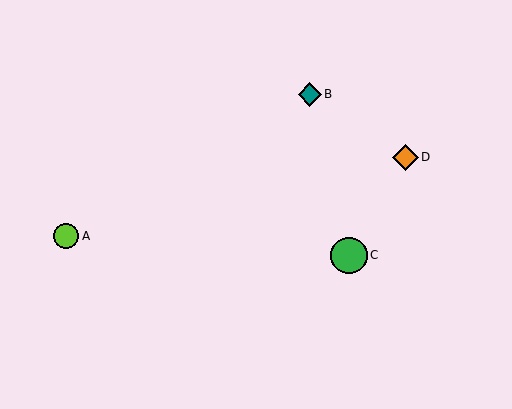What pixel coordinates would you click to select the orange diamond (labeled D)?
Click at (405, 157) to select the orange diamond D.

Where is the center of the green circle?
The center of the green circle is at (349, 255).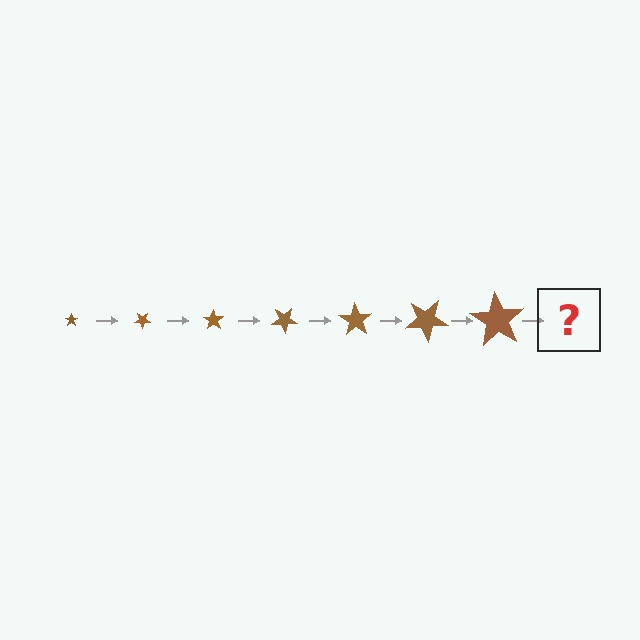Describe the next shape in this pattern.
It should be a star, larger than the previous one and rotated 245 degrees from the start.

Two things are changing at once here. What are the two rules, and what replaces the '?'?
The two rules are that the star grows larger each step and it rotates 35 degrees each step. The '?' should be a star, larger than the previous one and rotated 245 degrees from the start.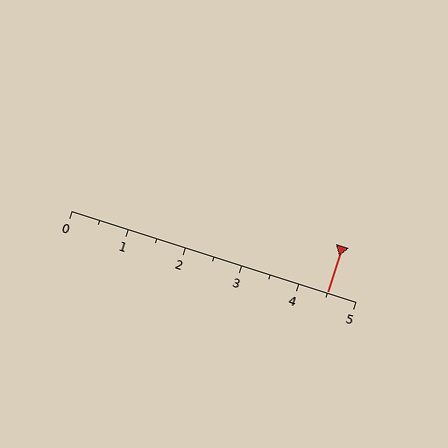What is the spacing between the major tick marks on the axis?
The major ticks are spaced 1 apart.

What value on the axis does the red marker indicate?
The marker indicates approximately 4.5.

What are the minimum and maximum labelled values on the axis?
The axis runs from 0 to 5.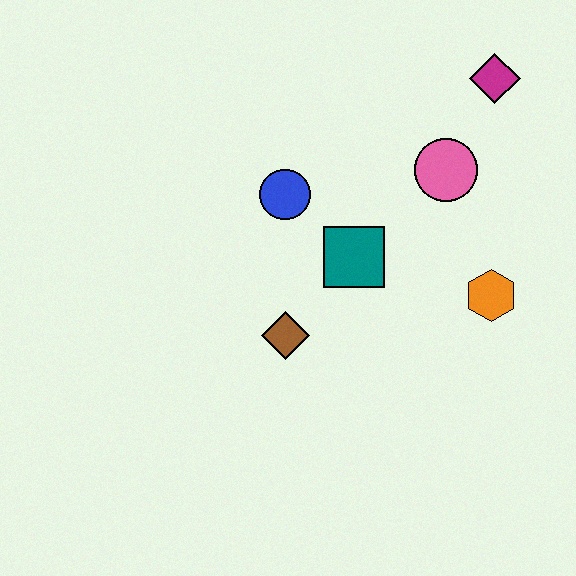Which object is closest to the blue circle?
The teal square is closest to the blue circle.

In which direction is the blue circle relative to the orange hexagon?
The blue circle is to the left of the orange hexagon.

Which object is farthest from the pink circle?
The brown diamond is farthest from the pink circle.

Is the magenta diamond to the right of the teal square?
Yes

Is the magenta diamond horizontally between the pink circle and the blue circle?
No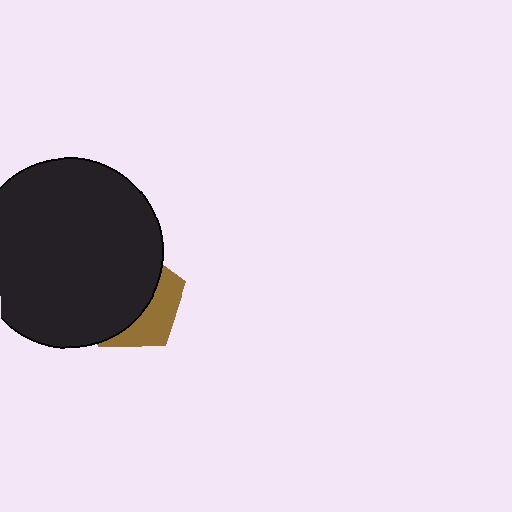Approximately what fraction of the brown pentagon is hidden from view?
Roughly 65% of the brown pentagon is hidden behind the black circle.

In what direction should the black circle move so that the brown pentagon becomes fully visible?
The black circle should move left. That is the shortest direction to clear the overlap and leave the brown pentagon fully visible.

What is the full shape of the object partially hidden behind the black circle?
The partially hidden object is a brown pentagon.